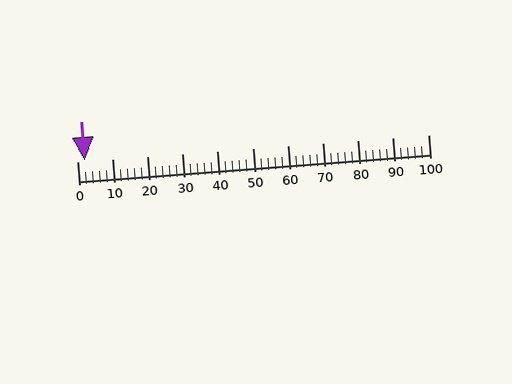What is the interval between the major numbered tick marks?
The major tick marks are spaced 10 units apart.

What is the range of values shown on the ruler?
The ruler shows values from 0 to 100.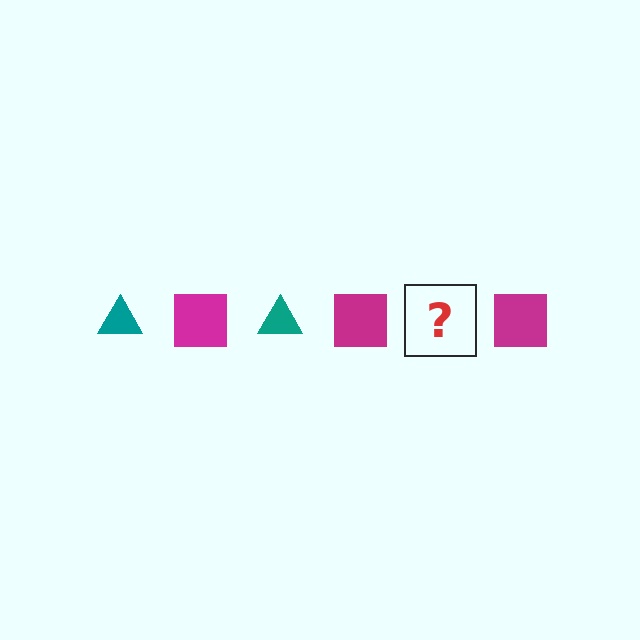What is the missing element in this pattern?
The missing element is a teal triangle.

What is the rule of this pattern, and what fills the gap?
The rule is that the pattern alternates between teal triangle and magenta square. The gap should be filled with a teal triangle.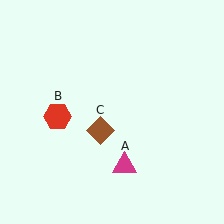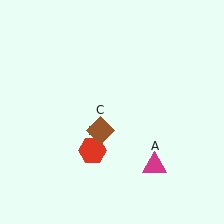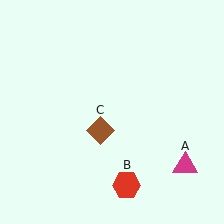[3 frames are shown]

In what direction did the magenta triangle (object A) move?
The magenta triangle (object A) moved right.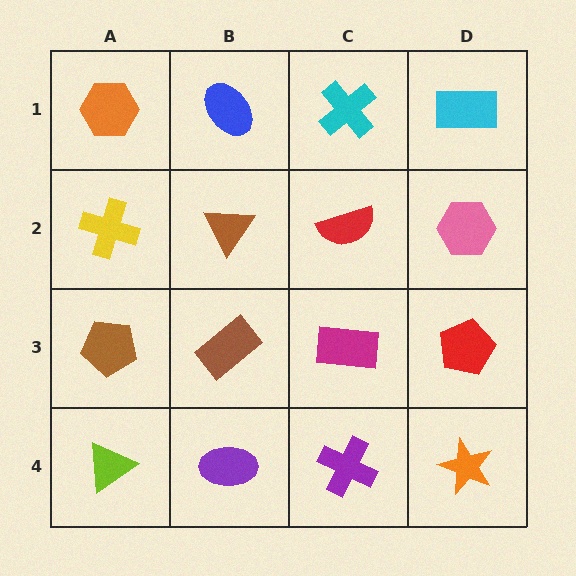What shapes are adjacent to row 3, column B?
A brown triangle (row 2, column B), a purple ellipse (row 4, column B), a brown pentagon (row 3, column A), a magenta rectangle (row 3, column C).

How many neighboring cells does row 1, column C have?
3.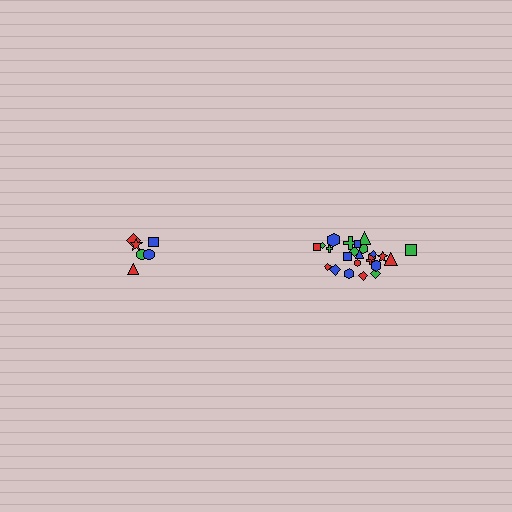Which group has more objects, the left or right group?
The right group.